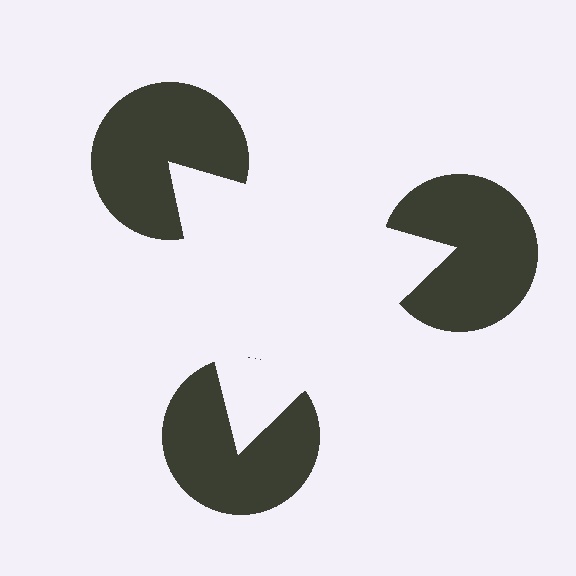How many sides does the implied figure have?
3 sides.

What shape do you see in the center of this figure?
An illusory triangle — its edges are inferred from the aligned wedge cuts in the pac-man discs, not physically drawn.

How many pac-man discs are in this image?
There are 3 — one at each vertex of the illusory triangle.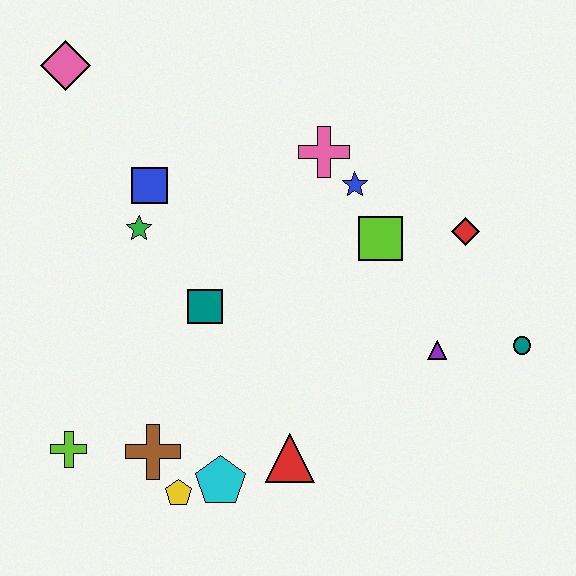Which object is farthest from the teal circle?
The pink diamond is farthest from the teal circle.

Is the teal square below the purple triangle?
No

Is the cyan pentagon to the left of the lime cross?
No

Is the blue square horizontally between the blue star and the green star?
Yes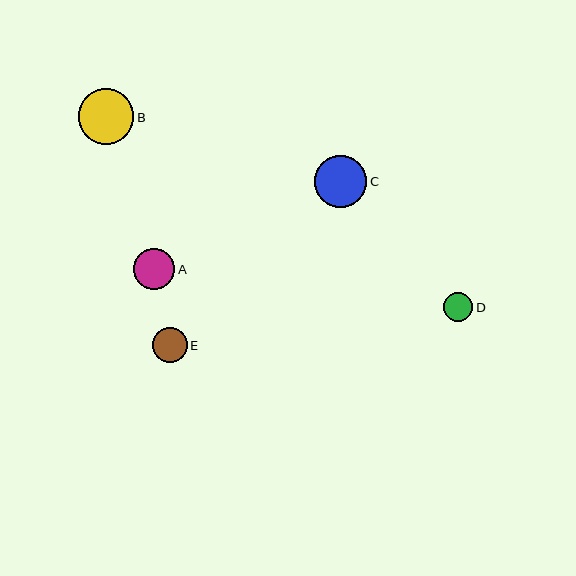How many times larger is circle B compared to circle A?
Circle B is approximately 1.3 times the size of circle A.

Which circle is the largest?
Circle B is the largest with a size of approximately 56 pixels.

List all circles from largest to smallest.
From largest to smallest: B, C, A, E, D.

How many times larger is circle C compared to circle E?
Circle C is approximately 1.5 times the size of circle E.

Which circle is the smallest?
Circle D is the smallest with a size of approximately 29 pixels.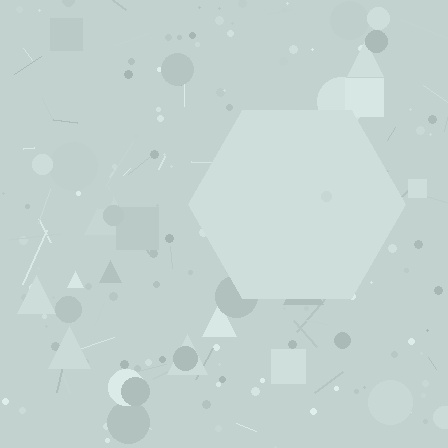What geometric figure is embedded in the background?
A hexagon is embedded in the background.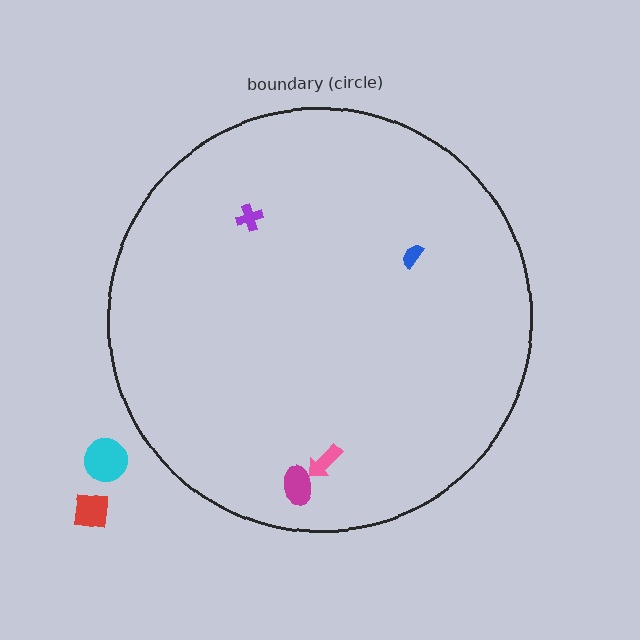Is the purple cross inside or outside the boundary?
Inside.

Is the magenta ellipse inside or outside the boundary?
Inside.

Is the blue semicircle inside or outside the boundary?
Inside.